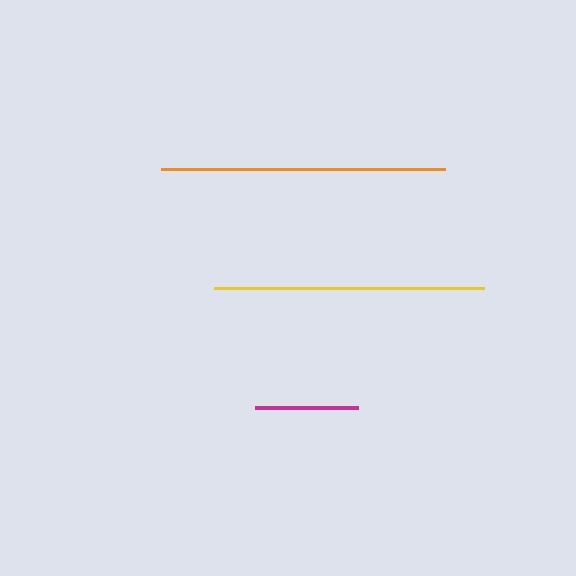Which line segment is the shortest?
The magenta line is the shortest at approximately 103 pixels.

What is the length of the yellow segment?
The yellow segment is approximately 271 pixels long.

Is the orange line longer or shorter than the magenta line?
The orange line is longer than the magenta line.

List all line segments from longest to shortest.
From longest to shortest: orange, yellow, magenta.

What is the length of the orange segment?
The orange segment is approximately 284 pixels long.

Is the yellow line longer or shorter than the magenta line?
The yellow line is longer than the magenta line.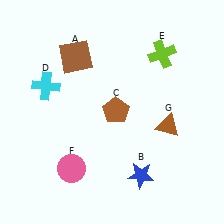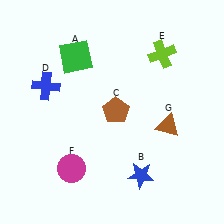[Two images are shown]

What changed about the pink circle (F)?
In Image 1, F is pink. In Image 2, it changed to magenta.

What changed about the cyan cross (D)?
In Image 1, D is cyan. In Image 2, it changed to blue.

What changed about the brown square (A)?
In Image 1, A is brown. In Image 2, it changed to green.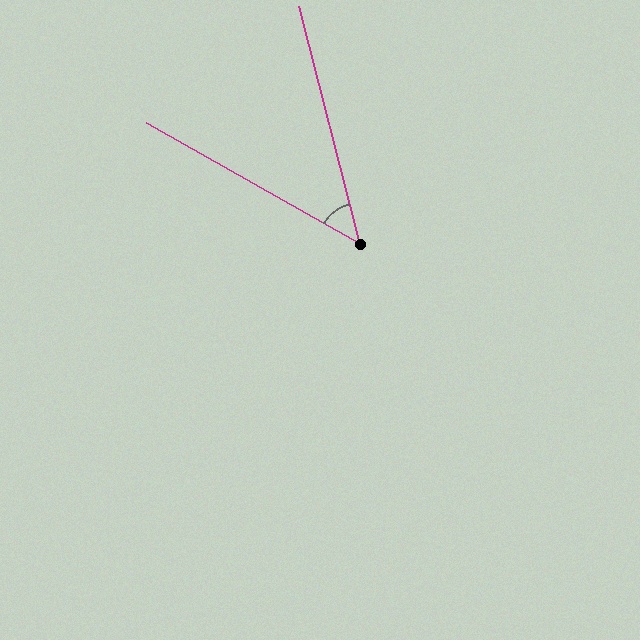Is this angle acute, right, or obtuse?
It is acute.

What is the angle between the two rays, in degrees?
Approximately 46 degrees.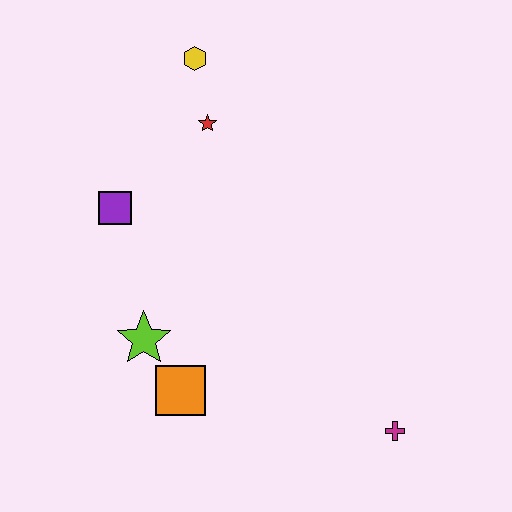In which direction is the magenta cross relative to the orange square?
The magenta cross is to the right of the orange square.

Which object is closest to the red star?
The yellow hexagon is closest to the red star.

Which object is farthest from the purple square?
The magenta cross is farthest from the purple square.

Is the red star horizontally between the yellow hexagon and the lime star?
No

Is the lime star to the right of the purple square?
Yes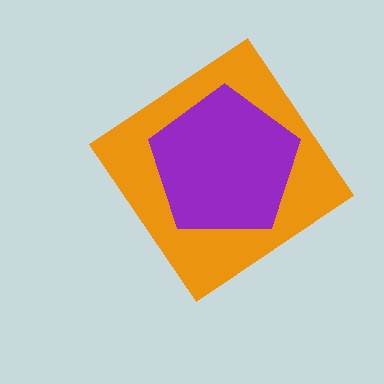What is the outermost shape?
The orange diamond.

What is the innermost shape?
The purple pentagon.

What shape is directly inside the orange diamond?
The purple pentagon.